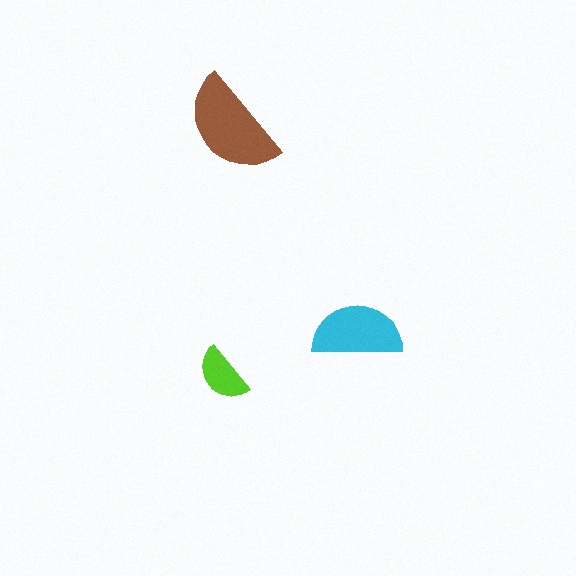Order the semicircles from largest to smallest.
the brown one, the cyan one, the lime one.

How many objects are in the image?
There are 3 objects in the image.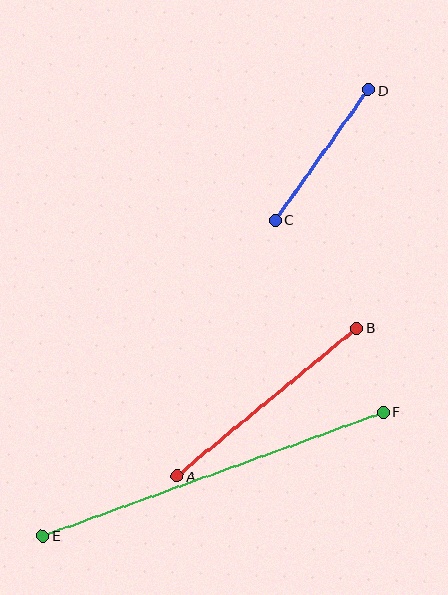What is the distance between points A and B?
The distance is approximately 233 pixels.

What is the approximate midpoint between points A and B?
The midpoint is at approximately (267, 402) pixels.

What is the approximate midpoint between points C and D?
The midpoint is at approximately (322, 155) pixels.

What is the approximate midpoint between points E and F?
The midpoint is at approximately (213, 474) pixels.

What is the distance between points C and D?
The distance is approximately 161 pixels.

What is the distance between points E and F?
The distance is approximately 362 pixels.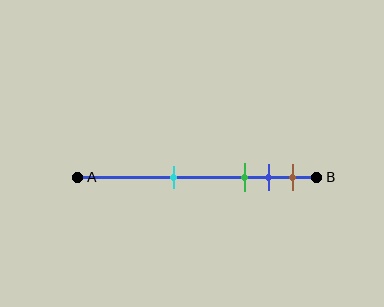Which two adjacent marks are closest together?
The blue and brown marks are the closest adjacent pair.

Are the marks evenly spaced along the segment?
No, the marks are not evenly spaced.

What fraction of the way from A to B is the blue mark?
The blue mark is approximately 80% (0.8) of the way from A to B.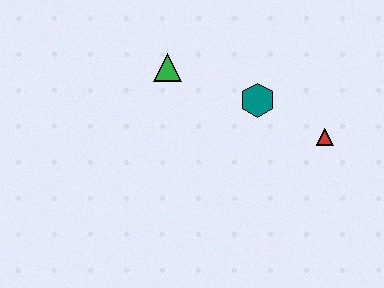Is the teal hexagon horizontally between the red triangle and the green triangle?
Yes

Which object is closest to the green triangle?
The teal hexagon is closest to the green triangle.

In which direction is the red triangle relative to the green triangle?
The red triangle is to the right of the green triangle.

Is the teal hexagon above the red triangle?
Yes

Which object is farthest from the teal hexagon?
The green triangle is farthest from the teal hexagon.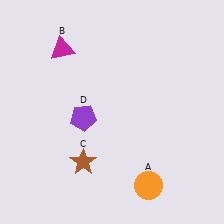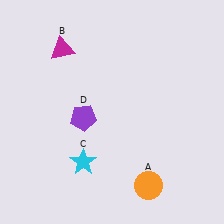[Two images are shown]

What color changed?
The star (C) changed from brown in Image 1 to cyan in Image 2.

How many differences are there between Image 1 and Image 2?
There is 1 difference between the two images.